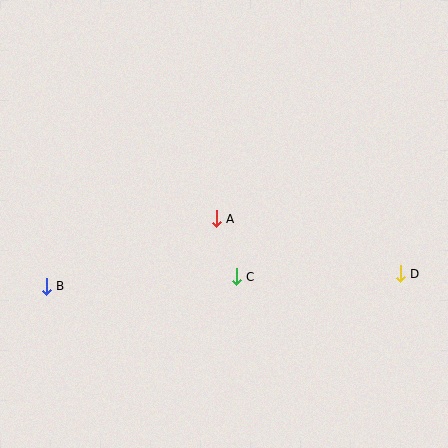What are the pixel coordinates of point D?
Point D is at (400, 274).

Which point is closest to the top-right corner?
Point D is closest to the top-right corner.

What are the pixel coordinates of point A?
Point A is at (216, 219).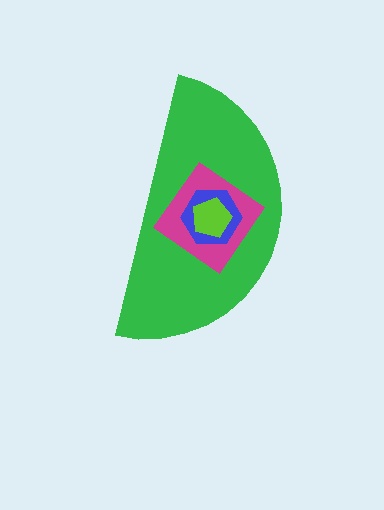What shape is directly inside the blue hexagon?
The lime pentagon.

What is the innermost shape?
The lime pentagon.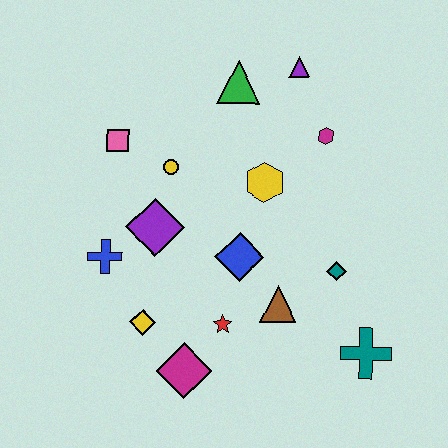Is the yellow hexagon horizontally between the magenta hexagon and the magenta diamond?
Yes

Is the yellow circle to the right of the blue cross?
Yes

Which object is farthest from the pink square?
The teal cross is farthest from the pink square.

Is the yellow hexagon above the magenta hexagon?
No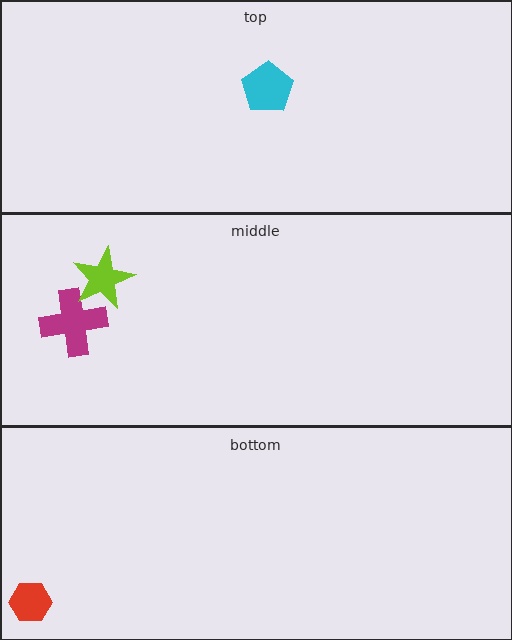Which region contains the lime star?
The middle region.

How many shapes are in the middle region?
2.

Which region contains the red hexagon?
The bottom region.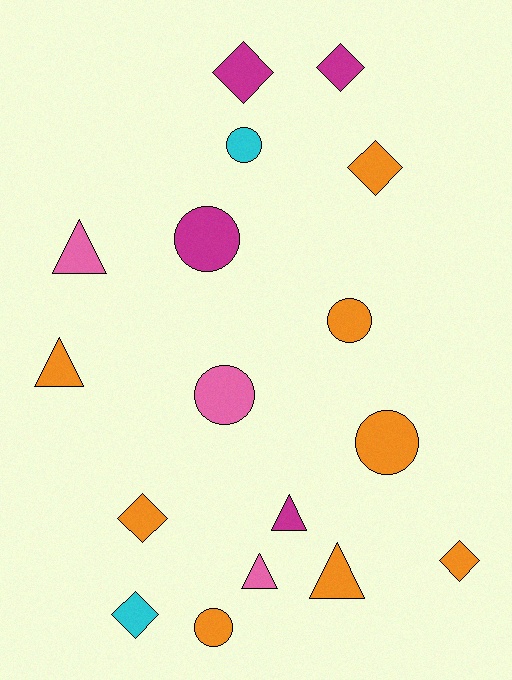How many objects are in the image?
There are 17 objects.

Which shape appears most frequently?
Diamond, with 6 objects.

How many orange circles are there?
There are 3 orange circles.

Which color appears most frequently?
Orange, with 8 objects.